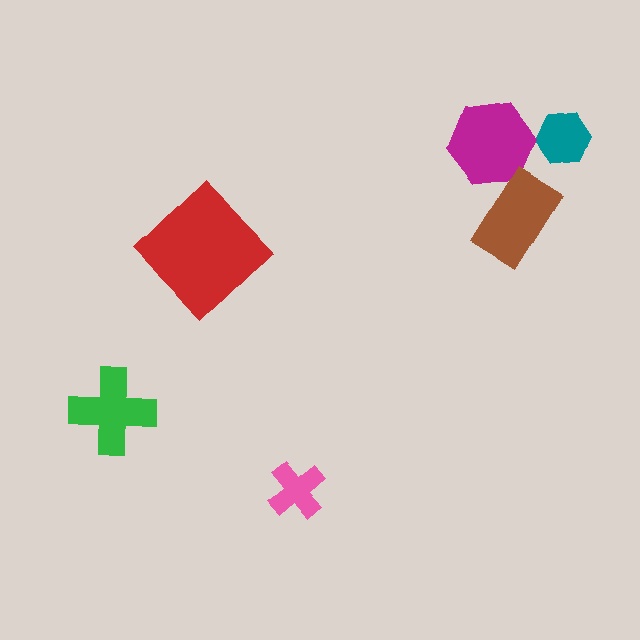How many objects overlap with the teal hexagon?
0 objects overlap with the teal hexagon.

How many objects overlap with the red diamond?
0 objects overlap with the red diamond.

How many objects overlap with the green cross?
0 objects overlap with the green cross.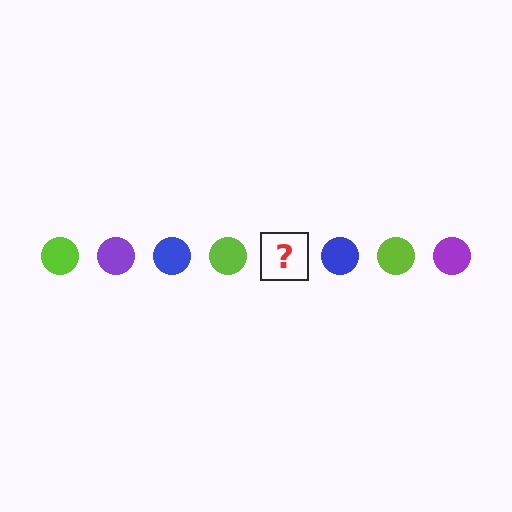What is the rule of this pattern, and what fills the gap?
The rule is that the pattern cycles through lime, purple, blue circles. The gap should be filled with a purple circle.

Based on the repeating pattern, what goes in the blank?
The blank should be a purple circle.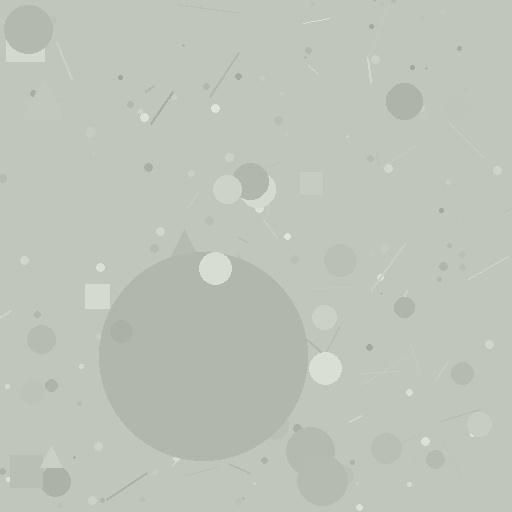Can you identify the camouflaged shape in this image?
The camouflaged shape is a circle.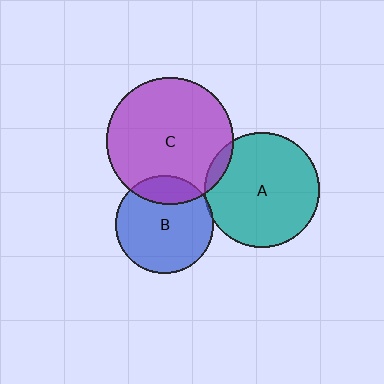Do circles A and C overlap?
Yes.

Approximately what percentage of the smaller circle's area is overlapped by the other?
Approximately 5%.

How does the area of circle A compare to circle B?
Approximately 1.4 times.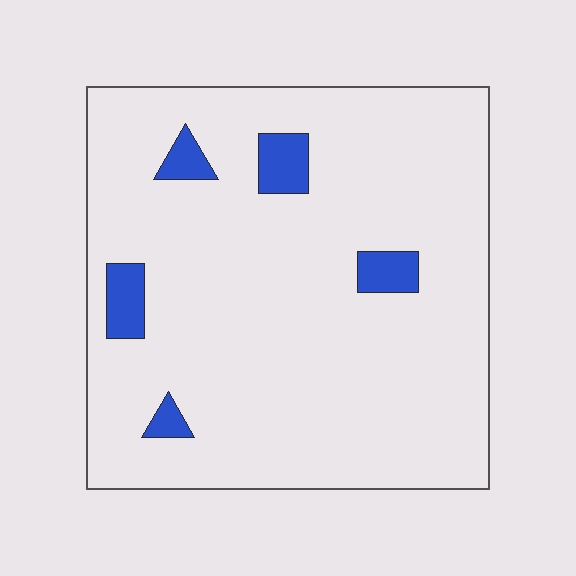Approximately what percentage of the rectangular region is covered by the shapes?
Approximately 5%.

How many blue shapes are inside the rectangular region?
5.